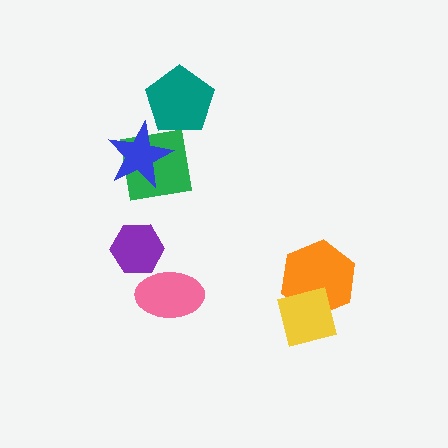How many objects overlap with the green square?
1 object overlaps with the green square.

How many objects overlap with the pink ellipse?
0 objects overlap with the pink ellipse.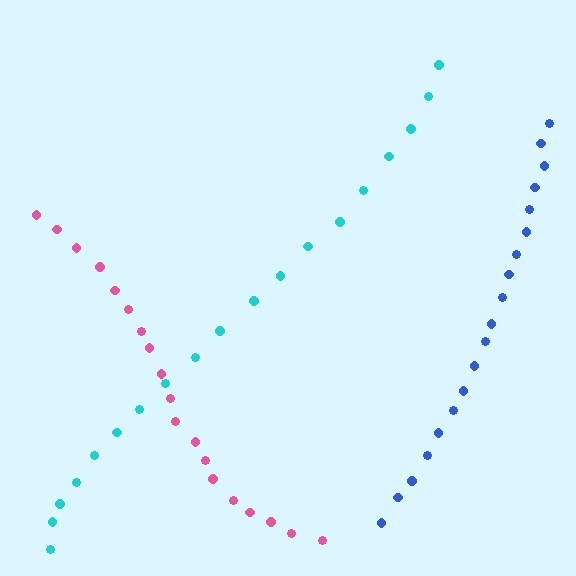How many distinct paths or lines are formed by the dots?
There are 3 distinct paths.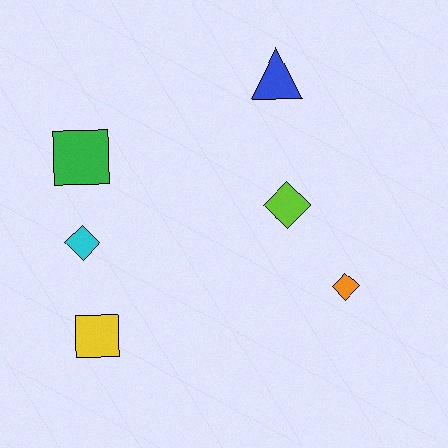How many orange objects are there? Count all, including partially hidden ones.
There is 1 orange object.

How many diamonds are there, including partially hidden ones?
There are 3 diamonds.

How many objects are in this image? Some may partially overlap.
There are 6 objects.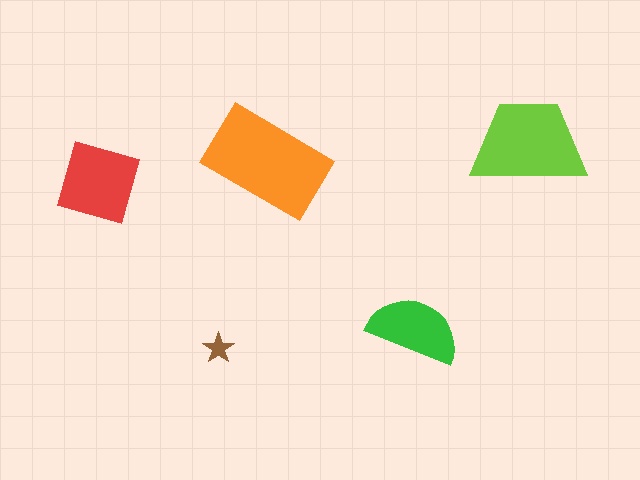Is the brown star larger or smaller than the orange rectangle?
Smaller.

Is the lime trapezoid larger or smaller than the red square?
Larger.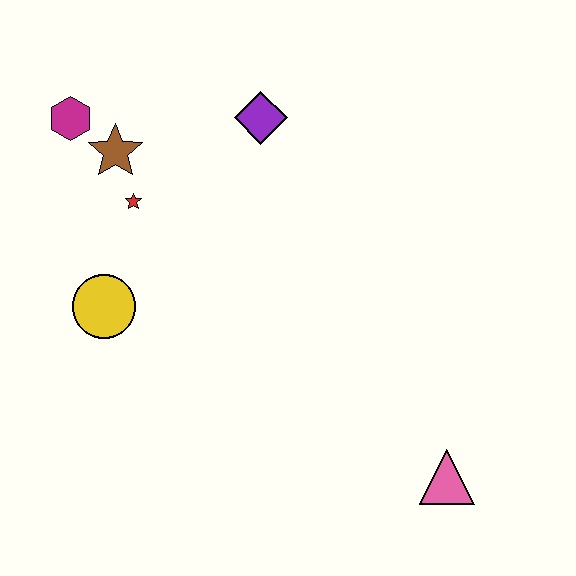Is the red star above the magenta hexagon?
No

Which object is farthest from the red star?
The pink triangle is farthest from the red star.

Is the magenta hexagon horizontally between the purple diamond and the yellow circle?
No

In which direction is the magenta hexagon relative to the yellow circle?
The magenta hexagon is above the yellow circle.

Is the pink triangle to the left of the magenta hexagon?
No